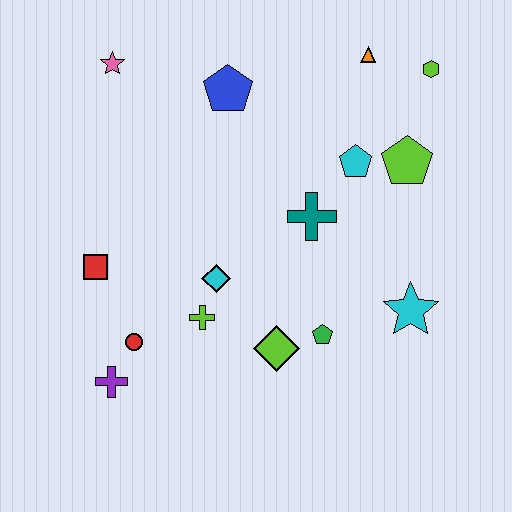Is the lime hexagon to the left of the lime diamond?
No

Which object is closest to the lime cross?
The cyan diamond is closest to the lime cross.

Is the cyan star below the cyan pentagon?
Yes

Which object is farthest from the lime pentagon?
The purple cross is farthest from the lime pentagon.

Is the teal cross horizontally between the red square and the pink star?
No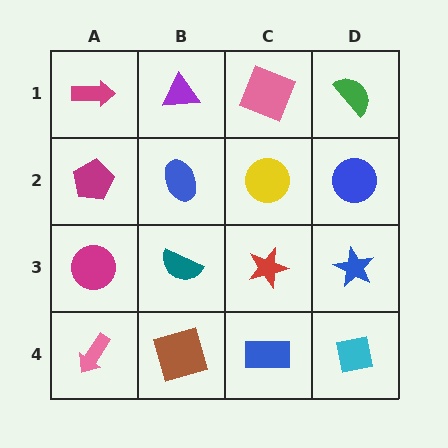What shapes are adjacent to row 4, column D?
A blue star (row 3, column D), a blue rectangle (row 4, column C).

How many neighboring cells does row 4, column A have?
2.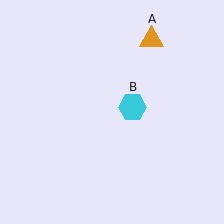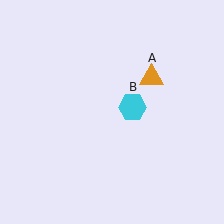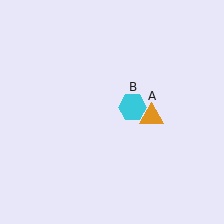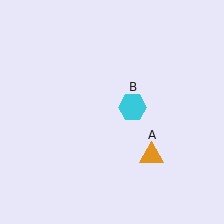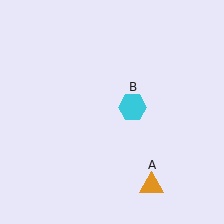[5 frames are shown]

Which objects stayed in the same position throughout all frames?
Cyan hexagon (object B) remained stationary.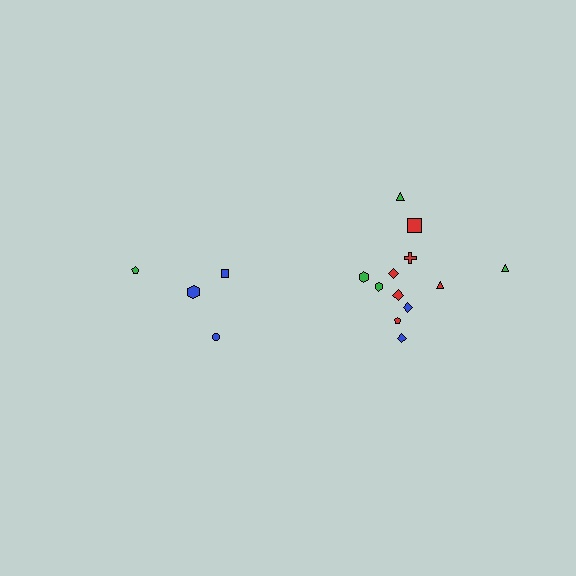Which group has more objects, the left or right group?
The right group.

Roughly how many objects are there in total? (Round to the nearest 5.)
Roughly 15 objects in total.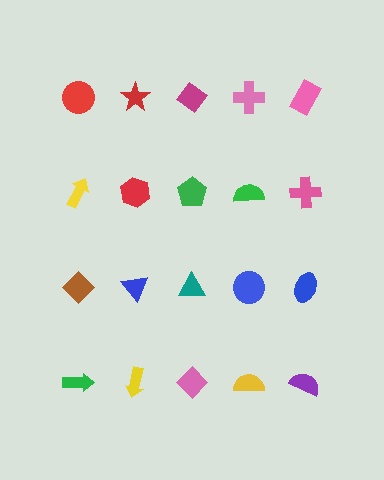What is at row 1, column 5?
A pink rectangle.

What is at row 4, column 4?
A yellow semicircle.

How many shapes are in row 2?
5 shapes.